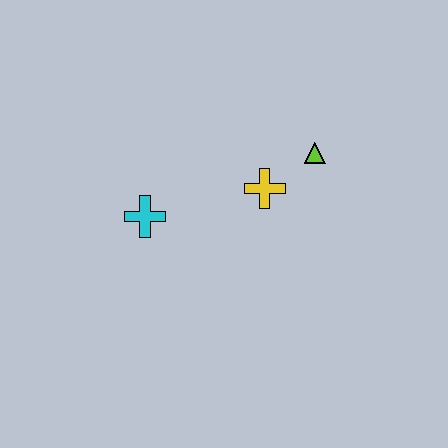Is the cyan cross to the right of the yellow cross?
No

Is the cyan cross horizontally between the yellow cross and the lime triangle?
No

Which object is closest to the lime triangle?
The yellow cross is closest to the lime triangle.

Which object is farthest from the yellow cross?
The cyan cross is farthest from the yellow cross.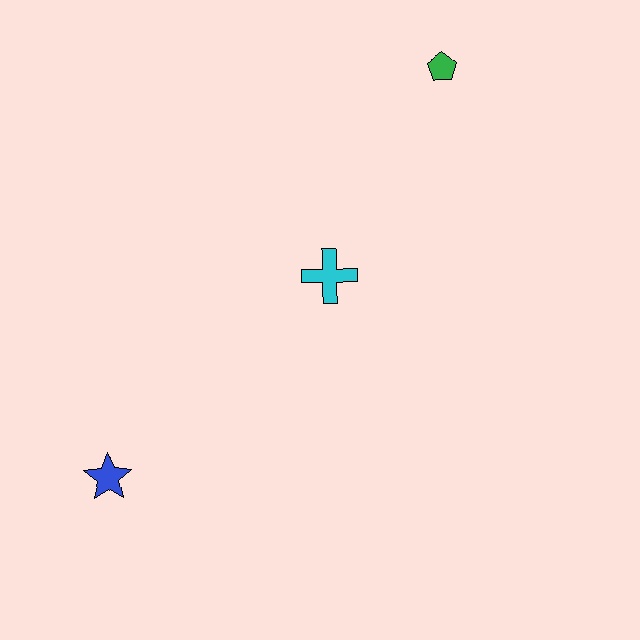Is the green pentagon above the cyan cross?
Yes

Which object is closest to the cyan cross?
The green pentagon is closest to the cyan cross.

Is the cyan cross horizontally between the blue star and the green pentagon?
Yes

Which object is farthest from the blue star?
The green pentagon is farthest from the blue star.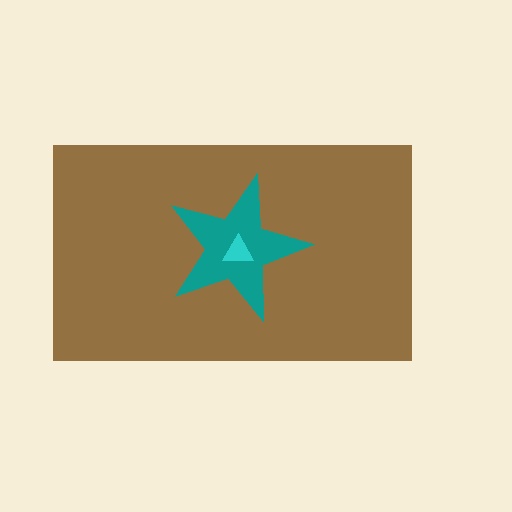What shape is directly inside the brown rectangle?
The teal star.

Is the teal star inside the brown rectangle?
Yes.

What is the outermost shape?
The brown rectangle.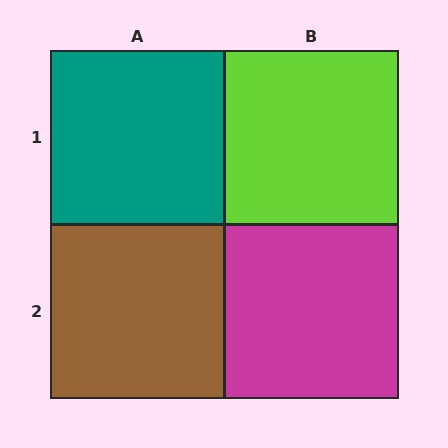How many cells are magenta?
1 cell is magenta.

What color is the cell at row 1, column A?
Teal.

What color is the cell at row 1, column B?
Lime.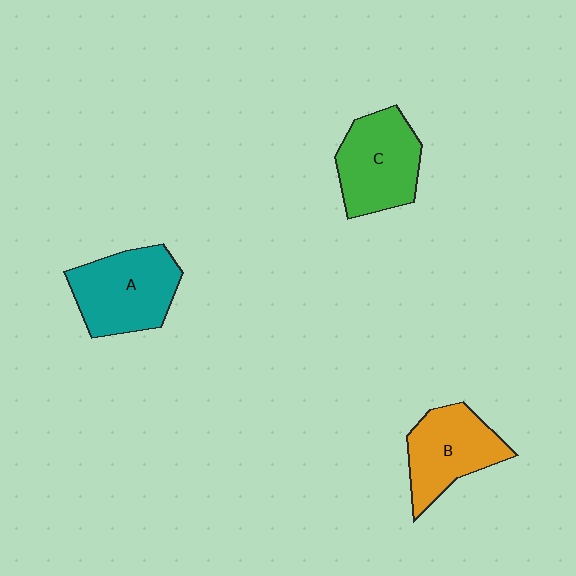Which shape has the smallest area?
Shape B (orange).